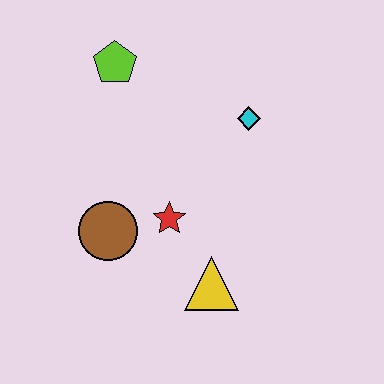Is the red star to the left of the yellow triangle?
Yes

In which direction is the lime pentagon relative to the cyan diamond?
The lime pentagon is to the left of the cyan diamond.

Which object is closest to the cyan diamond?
The red star is closest to the cyan diamond.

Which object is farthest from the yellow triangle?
The lime pentagon is farthest from the yellow triangle.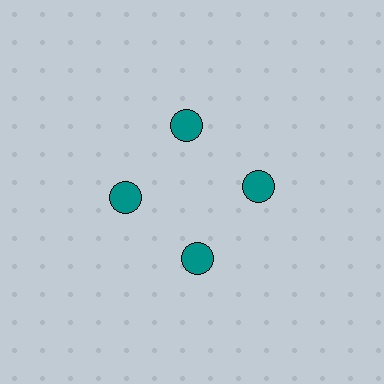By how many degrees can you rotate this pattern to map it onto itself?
The pattern maps onto itself every 90 degrees of rotation.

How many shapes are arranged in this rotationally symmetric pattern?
There are 4 shapes, arranged in 4 groups of 1.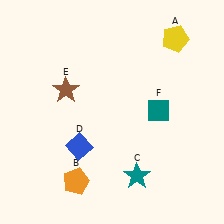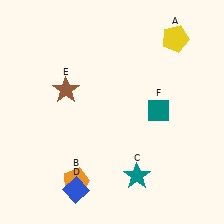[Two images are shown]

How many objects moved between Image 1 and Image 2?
1 object moved between the two images.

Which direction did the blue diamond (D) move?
The blue diamond (D) moved down.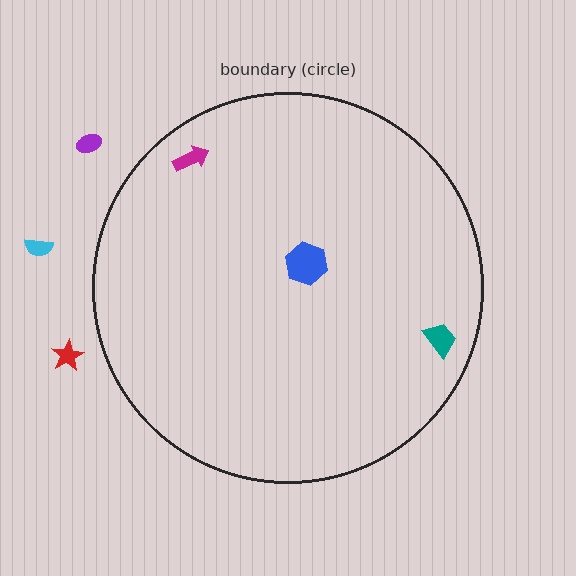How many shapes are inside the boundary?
3 inside, 3 outside.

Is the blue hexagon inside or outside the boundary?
Inside.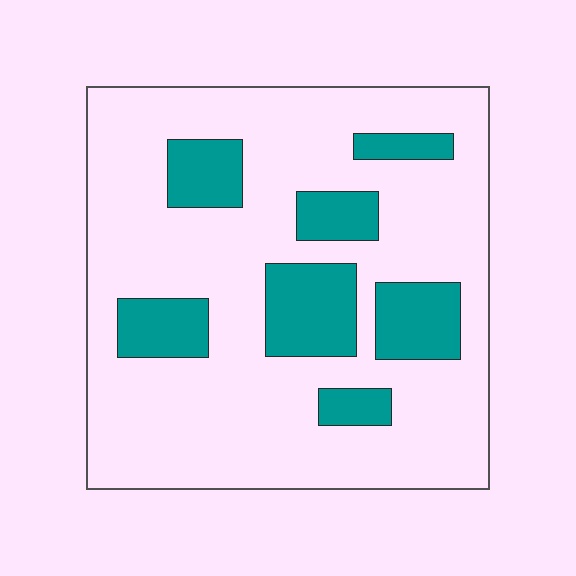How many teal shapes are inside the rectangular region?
7.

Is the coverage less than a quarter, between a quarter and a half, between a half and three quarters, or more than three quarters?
Less than a quarter.